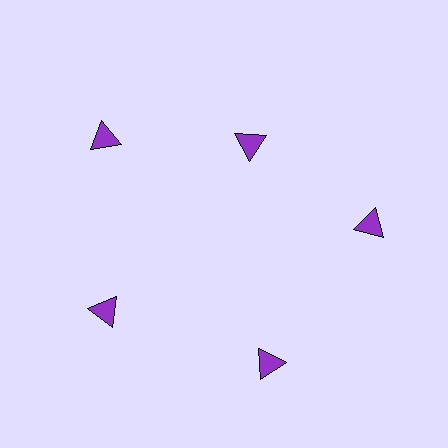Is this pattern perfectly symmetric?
No. The 5 purple triangles are arranged in a ring, but one element near the 1 o'clock position is pulled inward toward the center, breaking the 5-fold rotational symmetry.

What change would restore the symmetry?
The symmetry would be restored by moving it outward, back onto the ring so that all 5 triangles sit at equal angles and equal distance from the center.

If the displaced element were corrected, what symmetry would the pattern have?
It would have 5-fold rotational symmetry — the pattern would map onto itself every 72 degrees.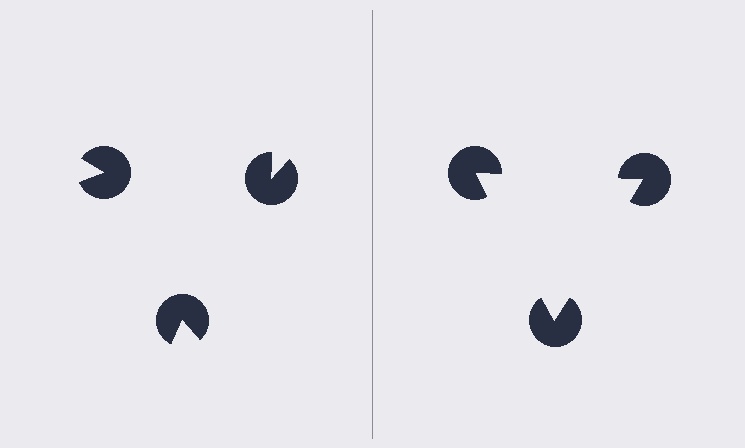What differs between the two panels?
The pac-man discs are positioned identically on both sides; only the wedge orientations differ. On the right they align to a triangle; on the left they are misaligned.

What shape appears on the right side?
An illusory triangle.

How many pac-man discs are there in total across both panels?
6 — 3 on each side.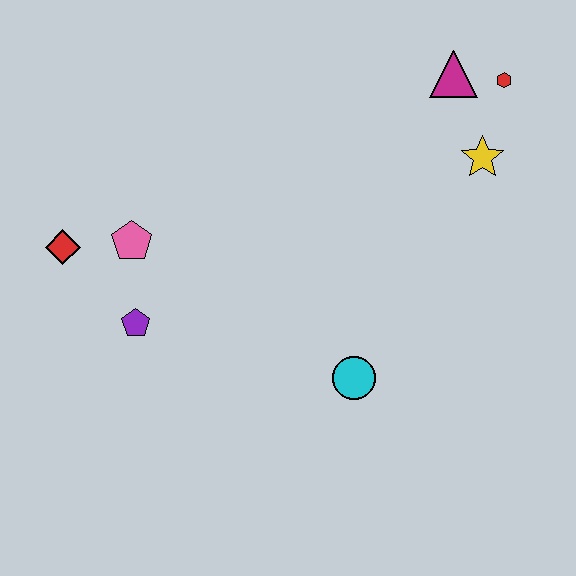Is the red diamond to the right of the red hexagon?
No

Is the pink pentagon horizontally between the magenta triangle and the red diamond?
Yes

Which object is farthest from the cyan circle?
The red hexagon is farthest from the cyan circle.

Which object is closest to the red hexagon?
The magenta triangle is closest to the red hexagon.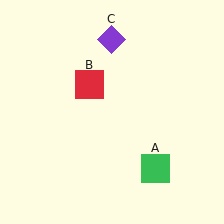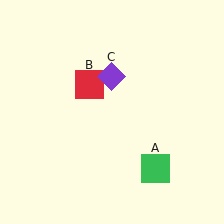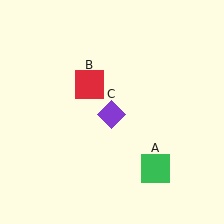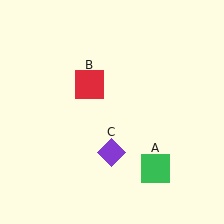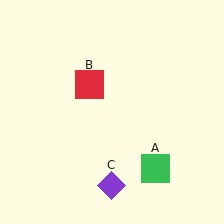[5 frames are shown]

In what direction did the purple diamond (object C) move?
The purple diamond (object C) moved down.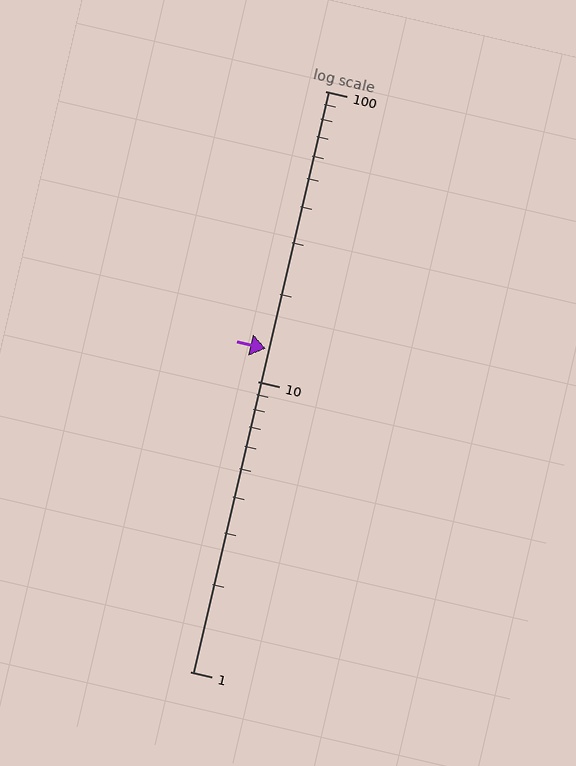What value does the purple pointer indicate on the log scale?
The pointer indicates approximately 13.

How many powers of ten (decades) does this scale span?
The scale spans 2 decades, from 1 to 100.